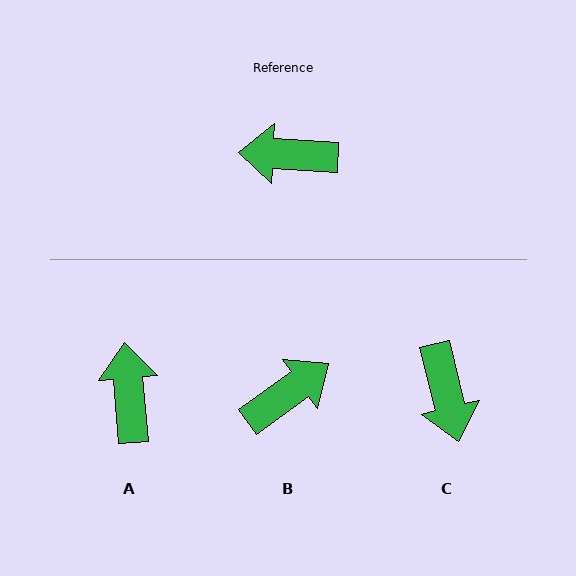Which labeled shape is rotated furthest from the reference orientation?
B, about 141 degrees away.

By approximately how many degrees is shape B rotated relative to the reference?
Approximately 141 degrees clockwise.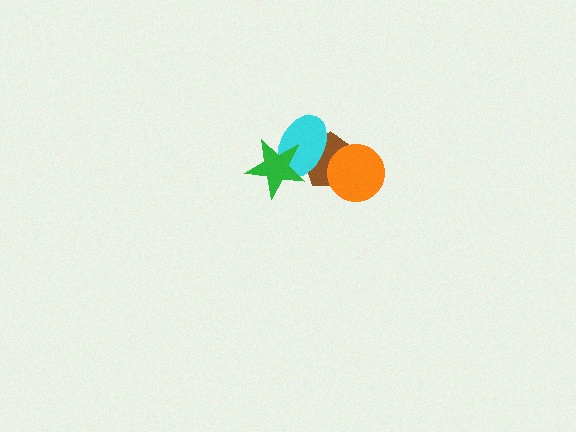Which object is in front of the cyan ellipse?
The green star is in front of the cyan ellipse.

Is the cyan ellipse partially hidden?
Yes, it is partially covered by another shape.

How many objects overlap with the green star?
2 objects overlap with the green star.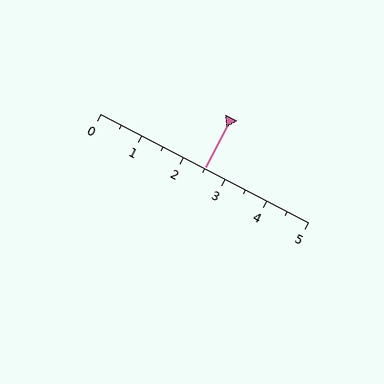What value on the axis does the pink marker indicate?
The marker indicates approximately 2.5.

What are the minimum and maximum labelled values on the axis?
The axis runs from 0 to 5.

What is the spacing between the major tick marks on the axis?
The major ticks are spaced 1 apart.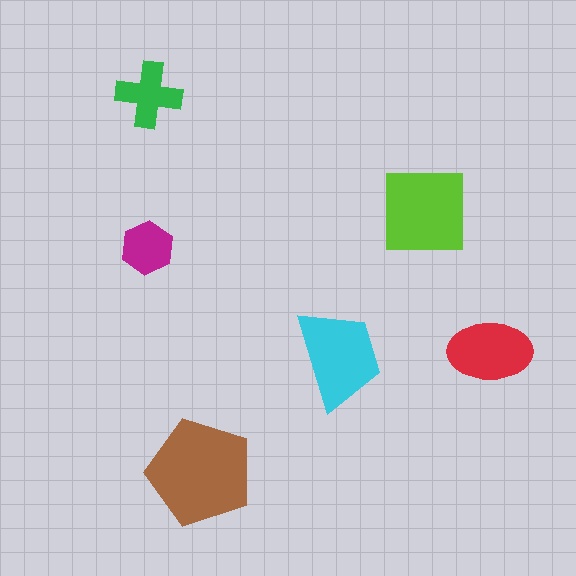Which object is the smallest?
The magenta hexagon.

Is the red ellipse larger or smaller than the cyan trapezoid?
Smaller.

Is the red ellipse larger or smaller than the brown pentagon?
Smaller.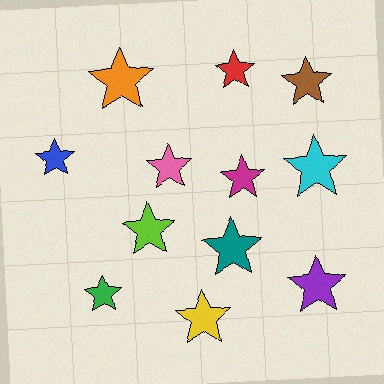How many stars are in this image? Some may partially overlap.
There are 12 stars.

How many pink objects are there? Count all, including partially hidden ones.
There is 1 pink object.